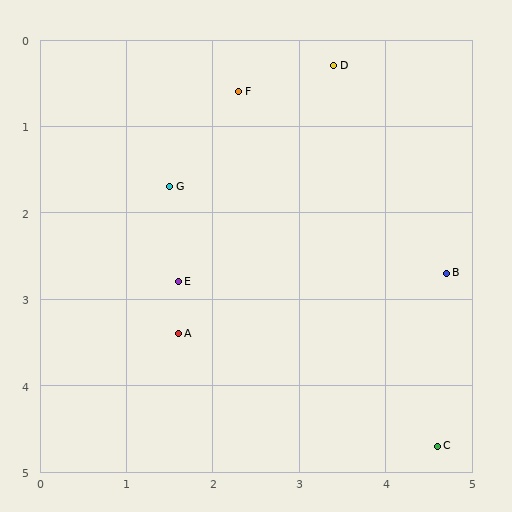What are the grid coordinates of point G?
Point G is at approximately (1.5, 1.7).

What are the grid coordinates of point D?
Point D is at approximately (3.4, 0.3).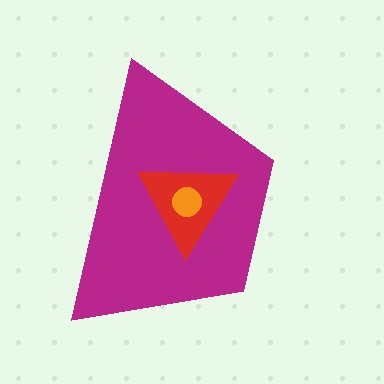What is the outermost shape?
The magenta trapezoid.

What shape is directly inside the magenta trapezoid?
The red triangle.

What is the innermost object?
The orange circle.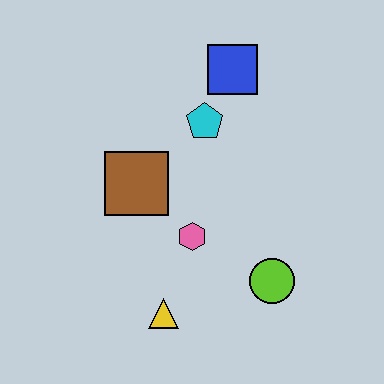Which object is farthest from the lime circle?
The blue square is farthest from the lime circle.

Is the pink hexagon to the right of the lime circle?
No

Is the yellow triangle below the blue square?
Yes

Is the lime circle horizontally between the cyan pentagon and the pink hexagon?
No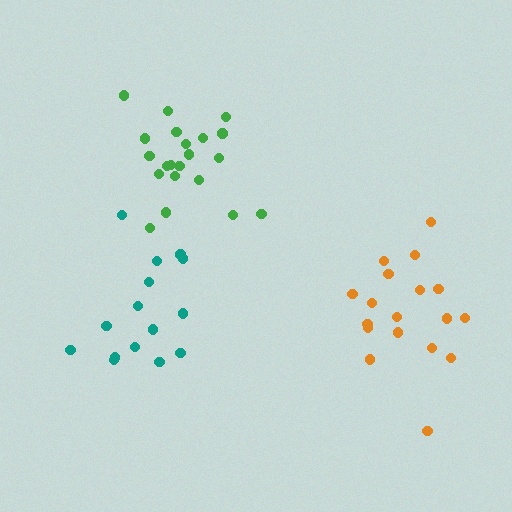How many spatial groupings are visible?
There are 3 spatial groupings.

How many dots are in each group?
Group 1: 21 dots, Group 2: 18 dots, Group 3: 15 dots (54 total).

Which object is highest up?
The green cluster is topmost.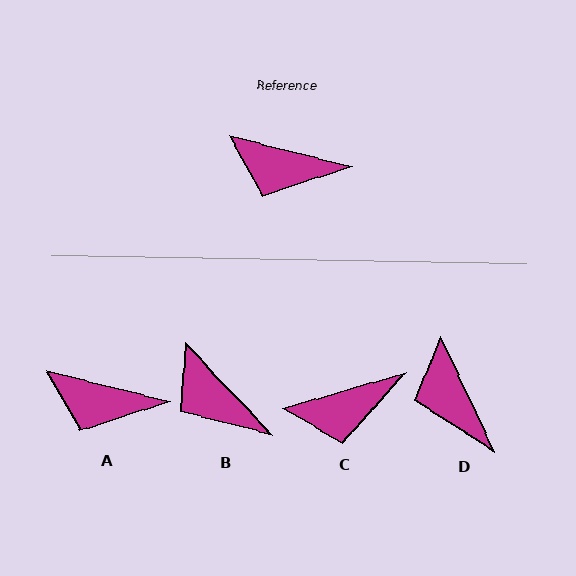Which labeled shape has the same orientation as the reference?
A.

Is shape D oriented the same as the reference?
No, it is off by about 51 degrees.